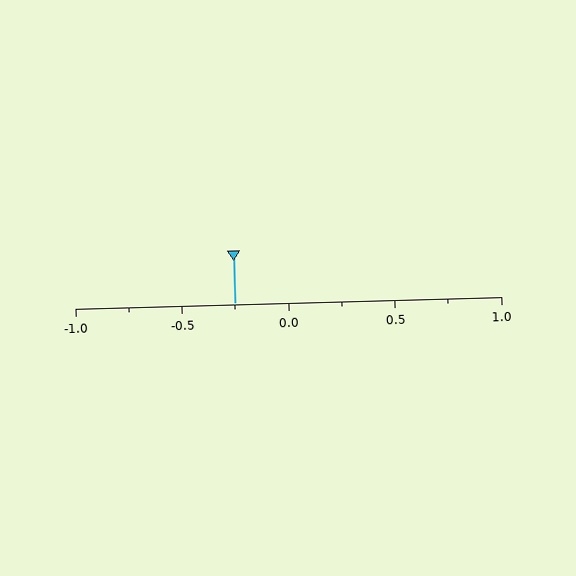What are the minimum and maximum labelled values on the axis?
The axis runs from -1.0 to 1.0.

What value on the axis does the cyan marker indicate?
The marker indicates approximately -0.25.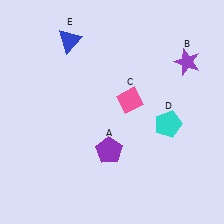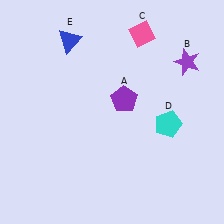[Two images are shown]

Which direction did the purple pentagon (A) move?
The purple pentagon (A) moved up.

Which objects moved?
The objects that moved are: the purple pentagon (A), the pink diamond (C).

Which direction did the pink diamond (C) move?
The pink diamond (C) moved up.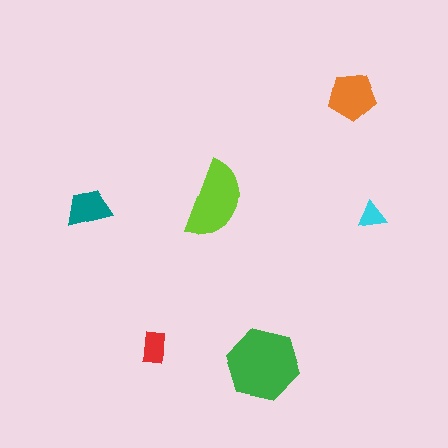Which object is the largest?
The green hexagon.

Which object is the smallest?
The cyan triangle.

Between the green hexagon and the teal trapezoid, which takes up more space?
The green hexagon.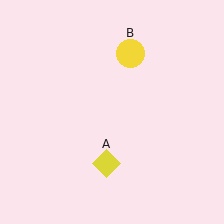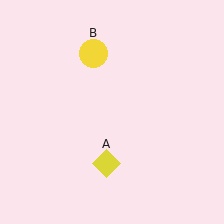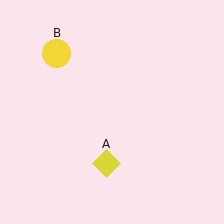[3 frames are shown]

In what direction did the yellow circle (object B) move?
The yellow circle (object B) moved left.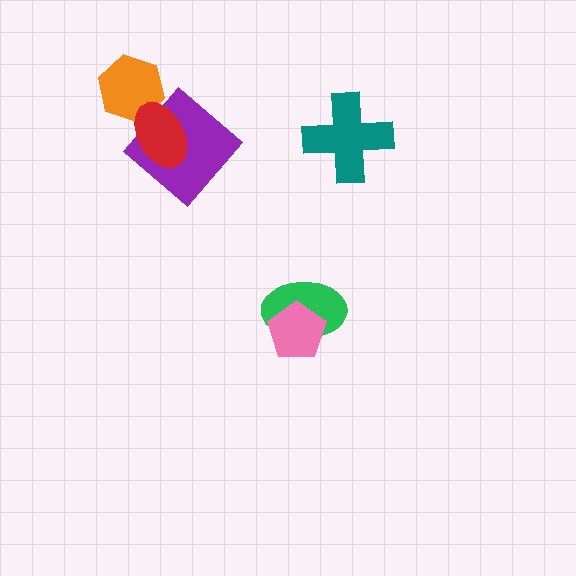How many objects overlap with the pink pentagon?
1 object overlaps with the pink pentagon.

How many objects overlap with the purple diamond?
1 object overlaps with the purple diamond.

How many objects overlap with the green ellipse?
1 object overlaps with the green ellipse.